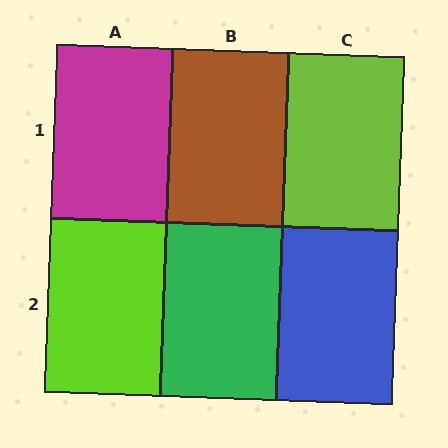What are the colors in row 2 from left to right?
Lime, green, blue.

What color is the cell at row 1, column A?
Magenta.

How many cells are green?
1 cell is green.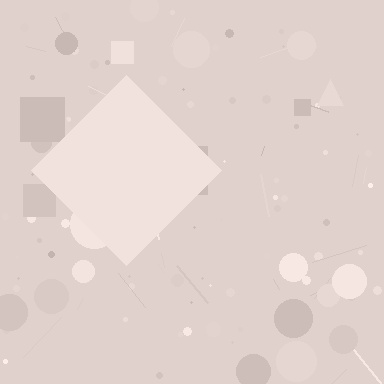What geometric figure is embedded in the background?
A diamond is embedded in the background.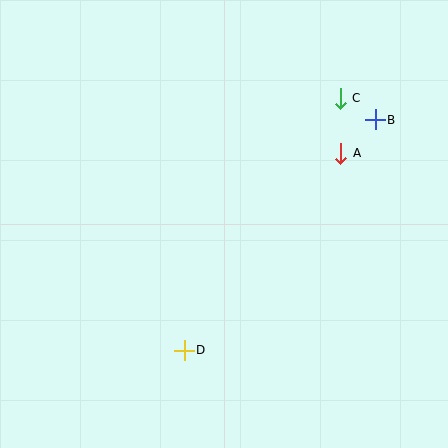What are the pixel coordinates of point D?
Point D is at (184, 350).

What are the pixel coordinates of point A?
Point A is at (341, 153).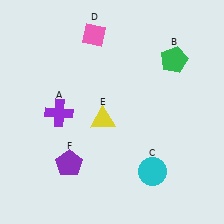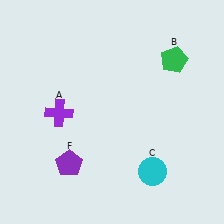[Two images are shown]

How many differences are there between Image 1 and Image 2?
There are 2 differences between the two images.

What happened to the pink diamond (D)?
The pink diamond (D) was removed in Image 2. It was in the top-left area of Image 1.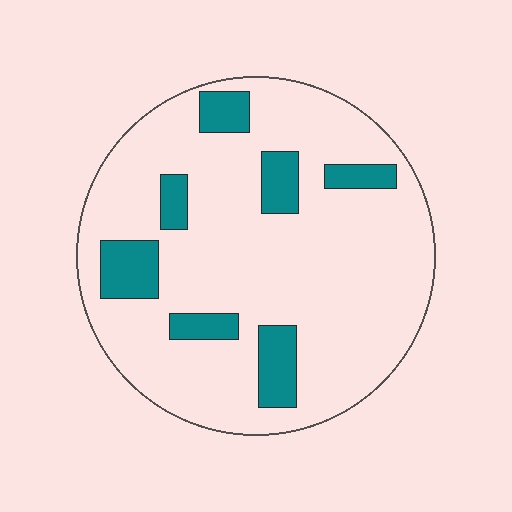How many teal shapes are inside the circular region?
7.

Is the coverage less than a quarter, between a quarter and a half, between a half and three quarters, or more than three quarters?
Less than a quarter.